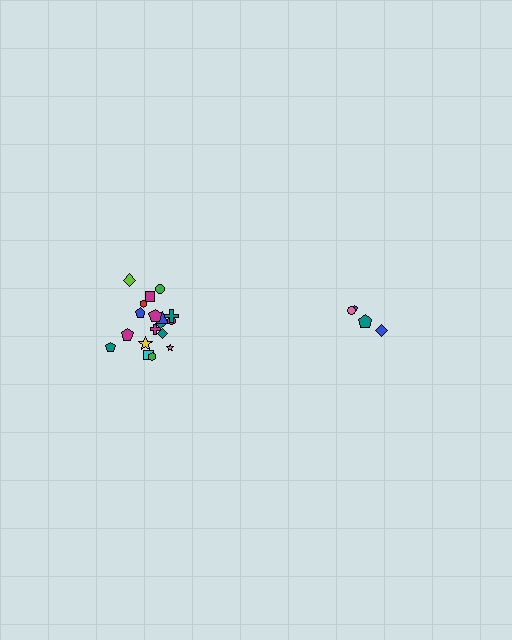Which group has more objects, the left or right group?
The left group.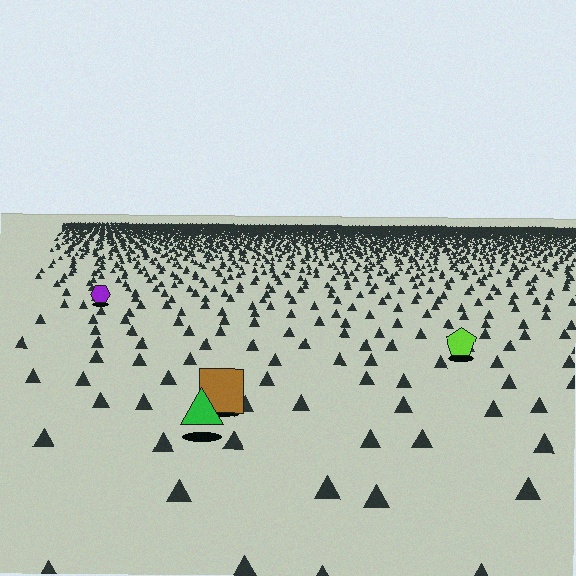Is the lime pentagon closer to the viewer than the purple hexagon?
Yes. The lime pentagon is closer — you can tell from the texture gradient: the ground texture is coarser near it.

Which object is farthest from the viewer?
The purple hexagon is farthest from the viewer. It appears smaller and the ground texture around it is denser.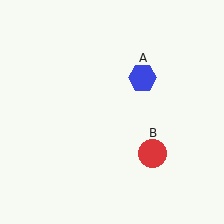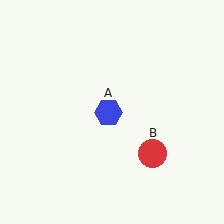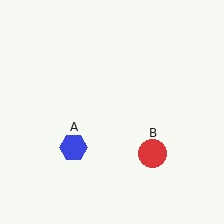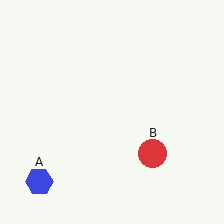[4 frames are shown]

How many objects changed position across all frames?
1 object changed position: blue hexagon (object A).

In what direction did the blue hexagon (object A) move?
The blue hexagon (object A) moved down and to the left.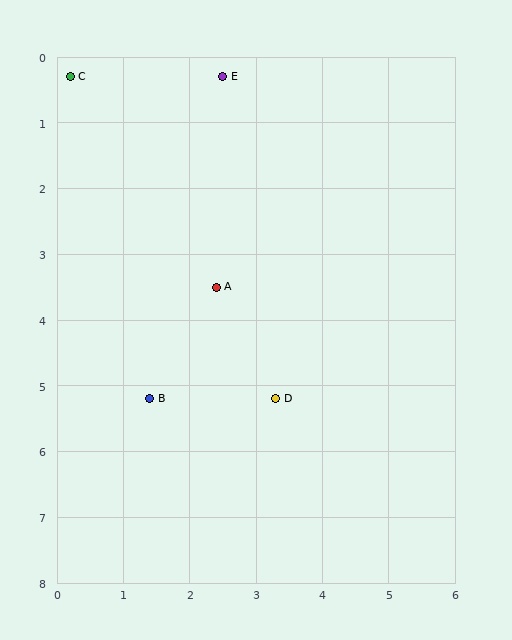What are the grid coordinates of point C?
Point C is at approximately (0.2, 0.3).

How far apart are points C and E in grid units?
Points C and E are about 2.3 grid units apart.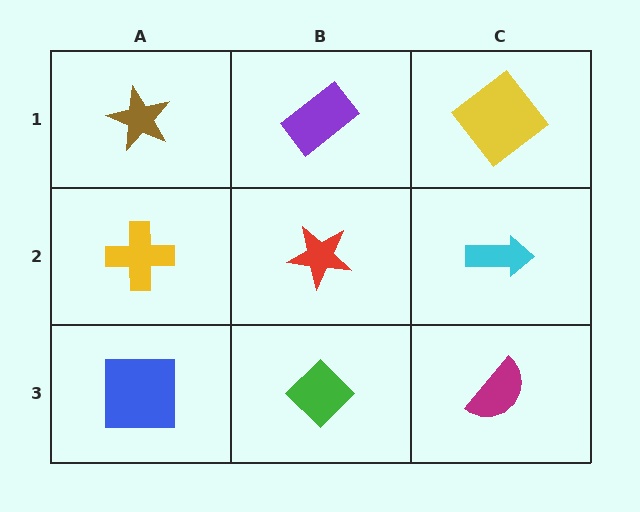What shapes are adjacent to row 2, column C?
A yellow diamond (row 1, column C), a magenta semicircle (row 3, column C), a red star (row 2, column B).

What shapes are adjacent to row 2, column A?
A brown star (row 1, column A), a blue square (row 3, column A), a red star (row 2, column B).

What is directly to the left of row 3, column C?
A green diamond.